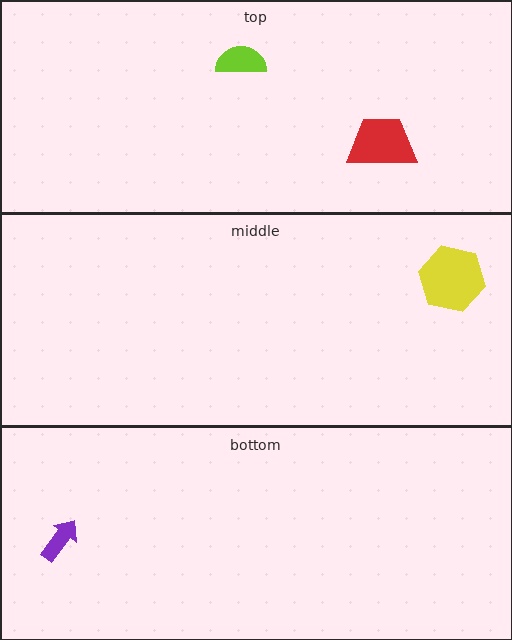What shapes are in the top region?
The red trapezoid, the lime semicircle.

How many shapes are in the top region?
2.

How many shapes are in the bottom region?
1.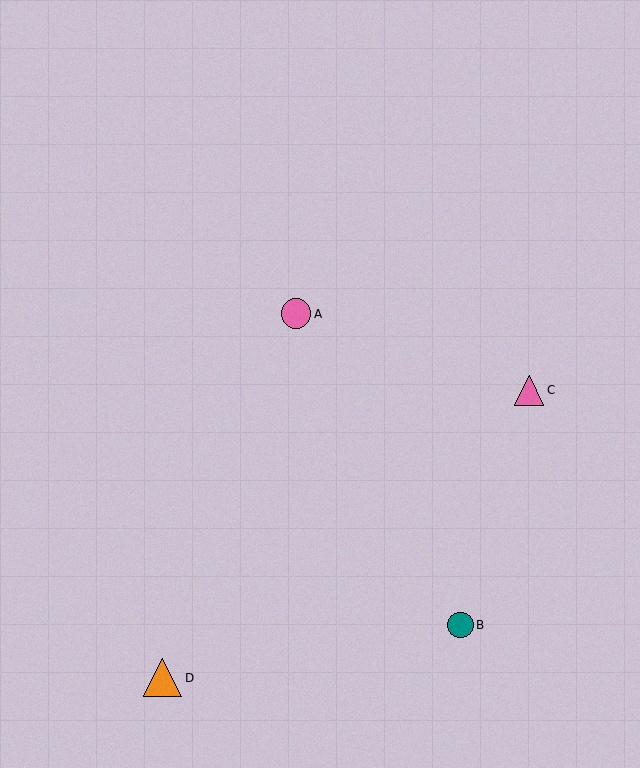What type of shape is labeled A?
Shape A is a pink circle.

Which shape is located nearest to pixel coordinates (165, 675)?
The orange triangle (labeled D) at (163, 678) is nearest to that location.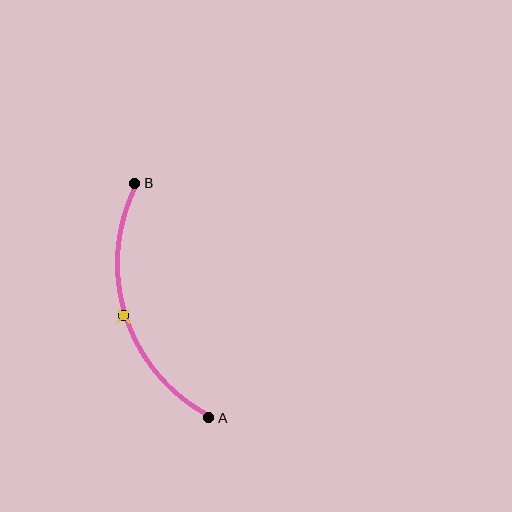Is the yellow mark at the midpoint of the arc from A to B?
Yes. The yellow mark lies on the arc at equal arc-length from both A and B — it is the arc midpoint.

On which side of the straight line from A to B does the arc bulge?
The arc bulges to the left of the straight line connecting A and B.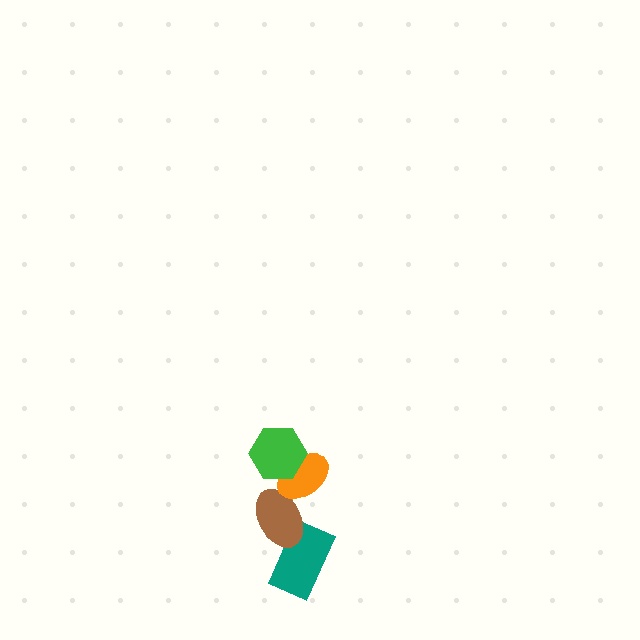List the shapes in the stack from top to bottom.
From top to bottom: the green hexagon, the orange ellipse, the brown ellipse, the teal rectangle.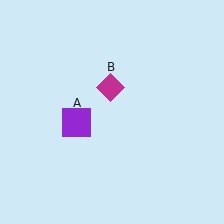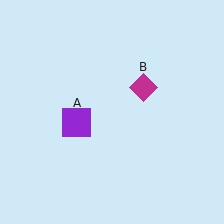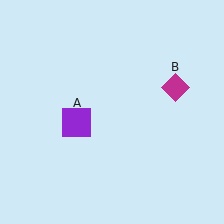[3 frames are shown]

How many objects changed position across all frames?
1 object changed position: magenta diamond (object B).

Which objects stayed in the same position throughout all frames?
Purple square (object A) remained stationary.